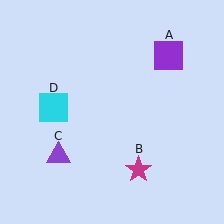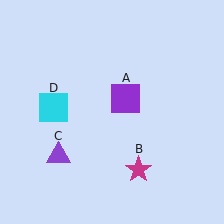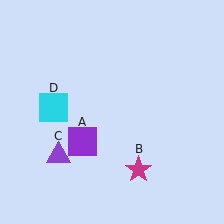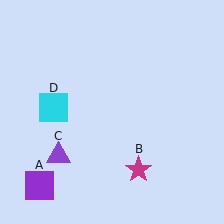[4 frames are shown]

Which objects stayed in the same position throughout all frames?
Magenta star (object B) and purple triangle (object C) and cyan square (object D) remained stationary.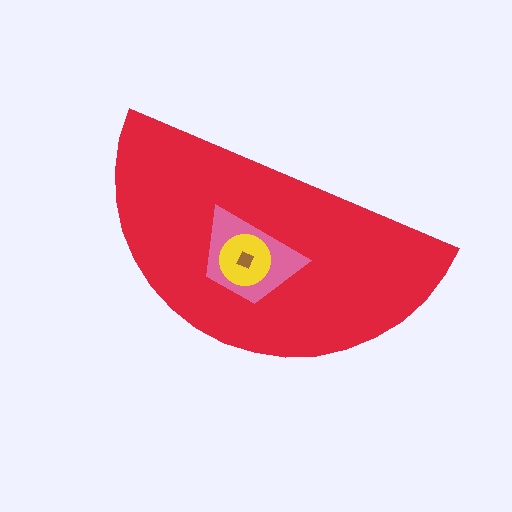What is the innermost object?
The brown square.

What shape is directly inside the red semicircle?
The pink trapezoid.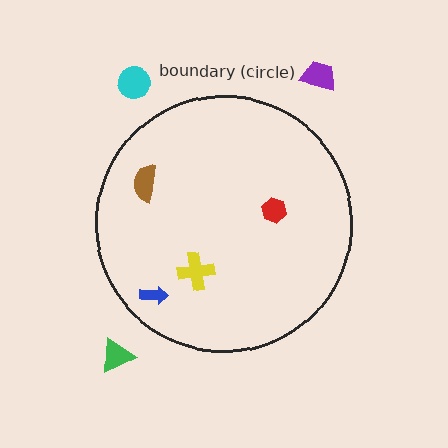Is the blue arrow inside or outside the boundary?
Inside.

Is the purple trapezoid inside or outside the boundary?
Outside.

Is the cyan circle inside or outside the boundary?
Outside.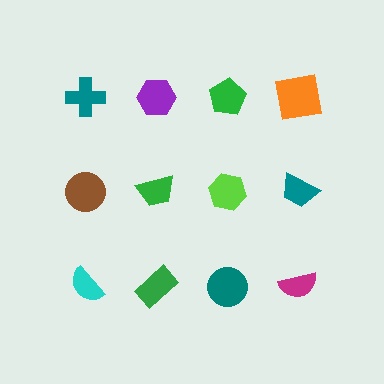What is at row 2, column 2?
A green trapezoid.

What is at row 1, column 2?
A purple hexagon.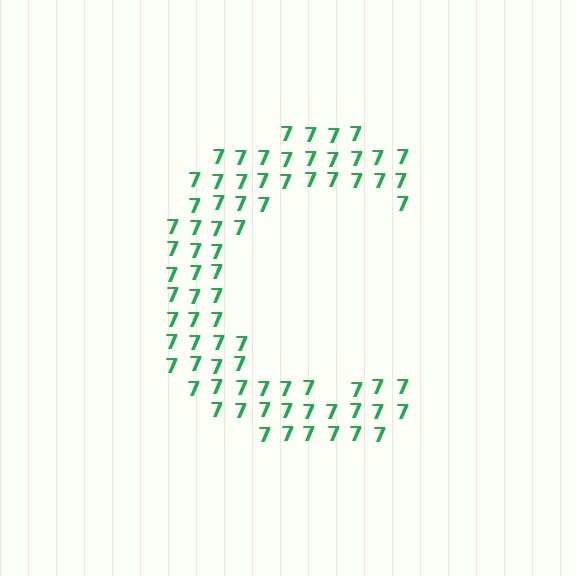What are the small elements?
The small elements are digit 7's.